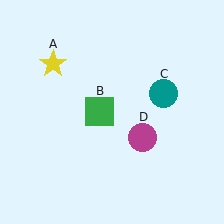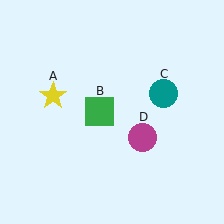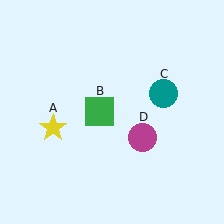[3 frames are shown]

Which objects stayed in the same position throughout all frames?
Green square (object B) and teal circle (object C) and magenta circle (object D) remained stationary.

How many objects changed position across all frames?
1 object changed position: yellow star (object A).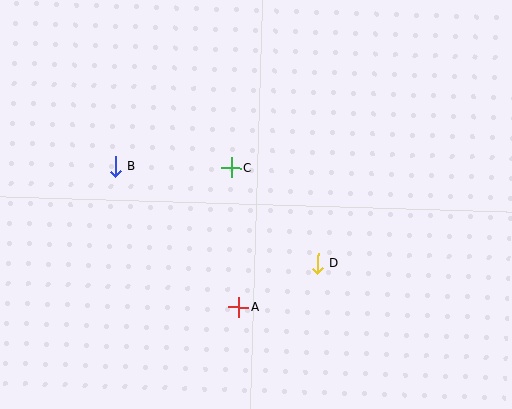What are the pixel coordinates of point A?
Point A is at (238, 307).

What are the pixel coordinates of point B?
Point B is at (115, 166).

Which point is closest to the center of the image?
Point C at (231, 168) is closest to the center.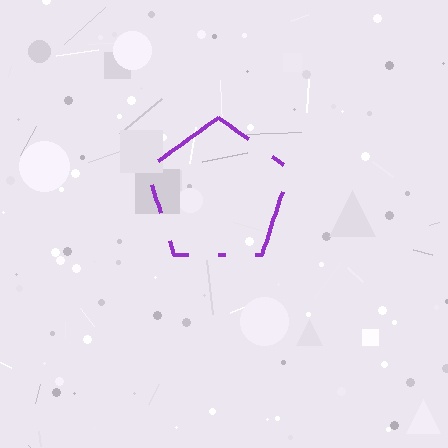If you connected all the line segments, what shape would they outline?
They would outline a pentagon.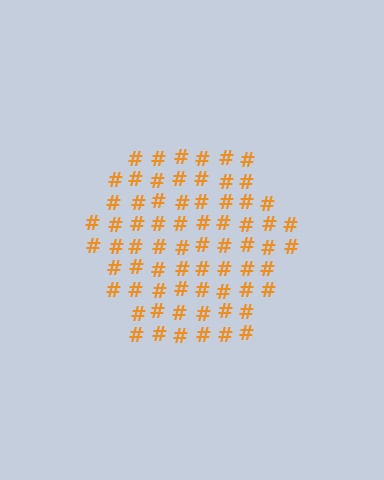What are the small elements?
The small elements are hash symbols.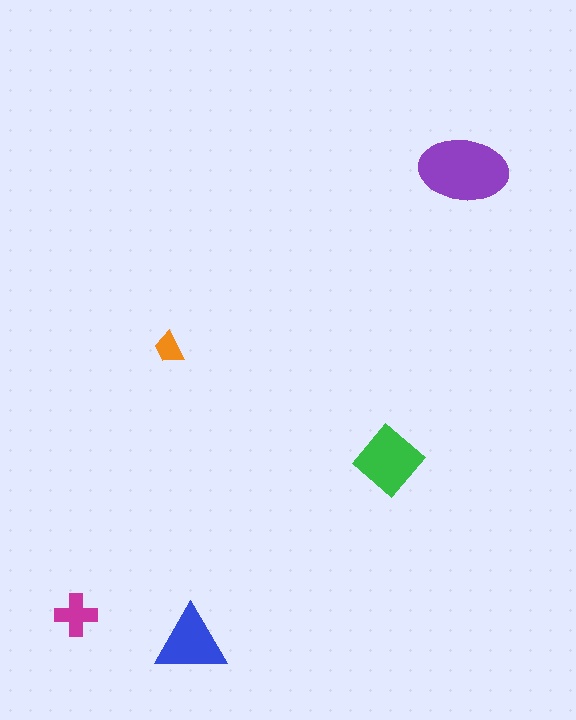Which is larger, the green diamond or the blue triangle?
The green diamond.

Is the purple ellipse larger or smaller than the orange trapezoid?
Larger.